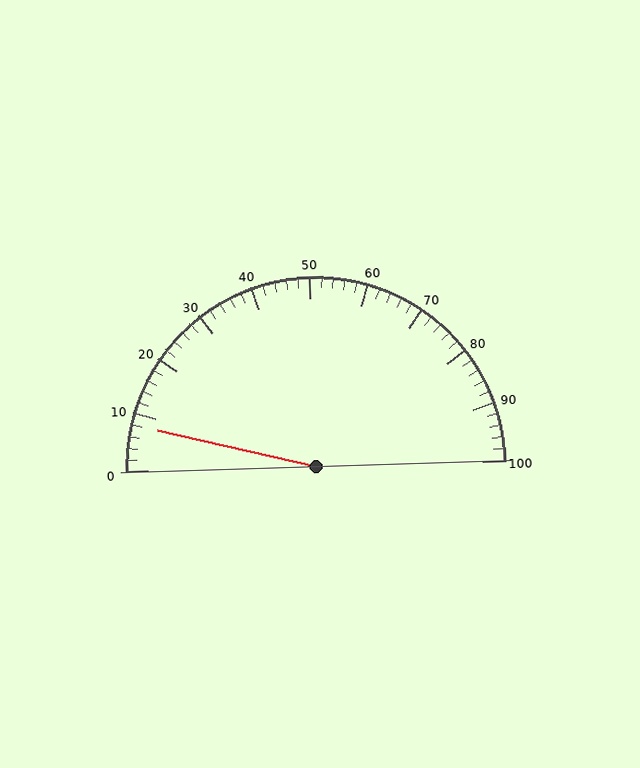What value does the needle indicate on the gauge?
The needle indicates approximately 8.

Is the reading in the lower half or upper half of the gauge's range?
The reading is in the lower half of the range (0 to 100).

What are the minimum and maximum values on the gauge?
The gauge ranges from 0 to 100.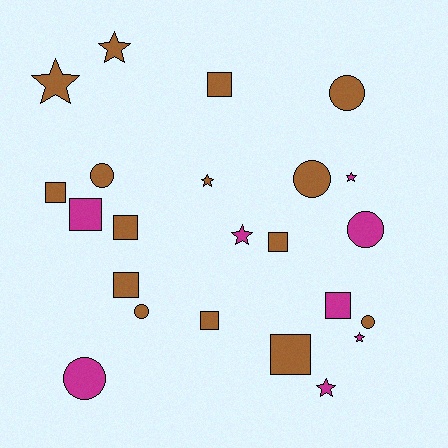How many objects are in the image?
There are 23 objects.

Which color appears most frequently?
Brown, with 15 objects.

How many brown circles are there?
There are 5 brown circles.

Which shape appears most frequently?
Square, with 9 objects.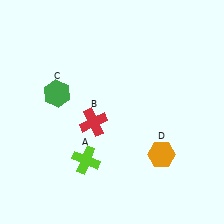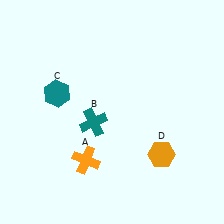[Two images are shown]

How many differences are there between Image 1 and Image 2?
There are 3 differences between the two images.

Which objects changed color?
A changed from lime to orange. B changed from red to teal. C changed from green to teal.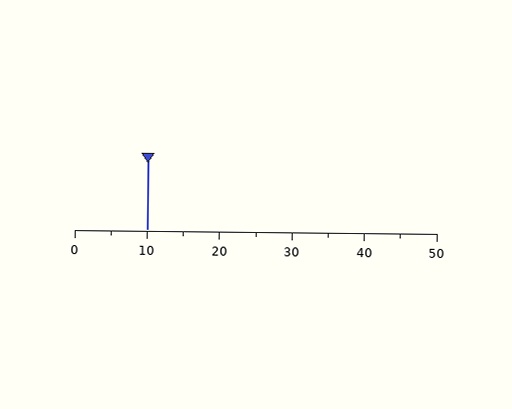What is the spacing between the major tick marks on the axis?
The major ticks are spaced 10 apart.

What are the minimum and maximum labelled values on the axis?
The axis runs from 0 to 50.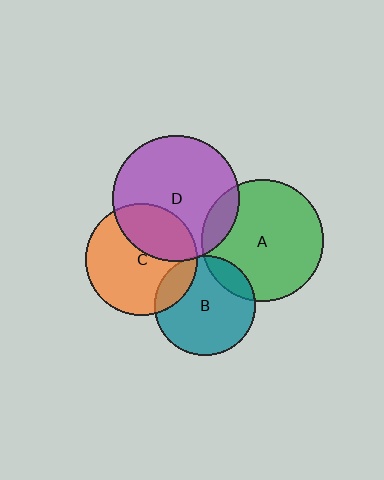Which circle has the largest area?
Circle D (purple).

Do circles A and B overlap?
Yes.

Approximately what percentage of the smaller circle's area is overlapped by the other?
Approximately 15%.